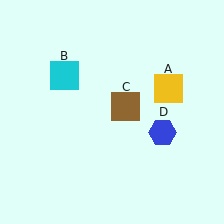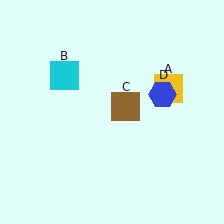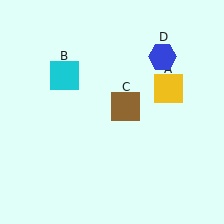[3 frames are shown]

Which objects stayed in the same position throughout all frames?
Yellow square (object A) and cyan square (object B) and brown square (object C) remained stationary.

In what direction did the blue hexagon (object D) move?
The blue hexagon (object D) moved up.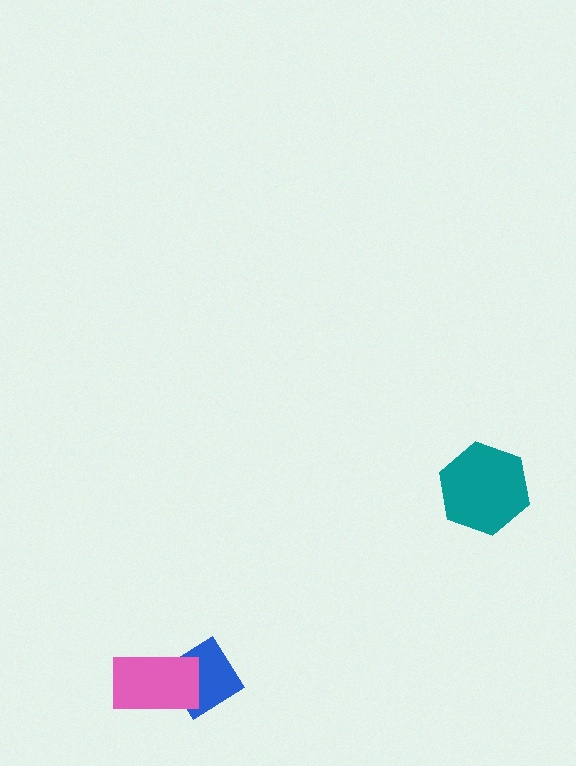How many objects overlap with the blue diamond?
1 object overlaps with the blue diamond.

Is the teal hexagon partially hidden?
No, no other shape covers it.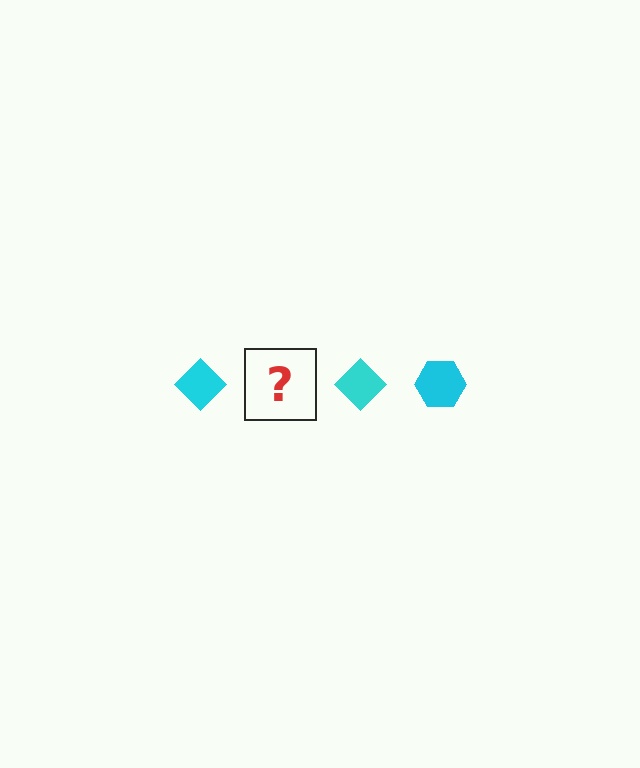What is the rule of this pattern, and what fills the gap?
The rule is that the pattern cycles through diamond, hexagon shapes in cyan. The gap should be filled with a cyan hexagon.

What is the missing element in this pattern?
The missing element is a cyan hexagon.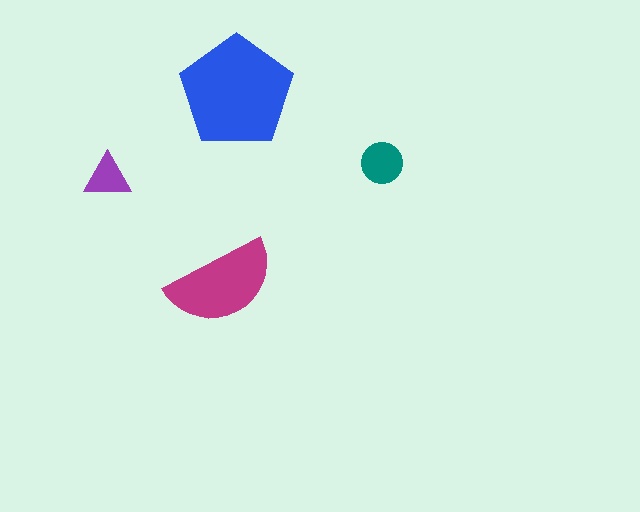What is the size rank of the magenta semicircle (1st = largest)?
2nd.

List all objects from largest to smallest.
The blue pentagon, the magenta semicircle, the teal circle, the purple triangle.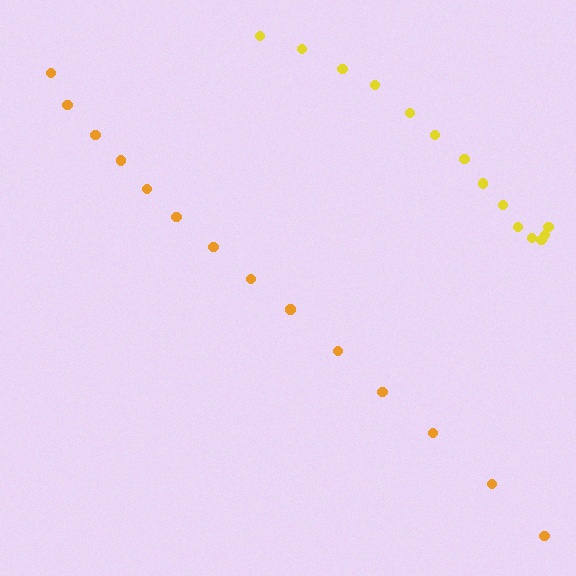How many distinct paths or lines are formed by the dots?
There are 2 distinct paths.